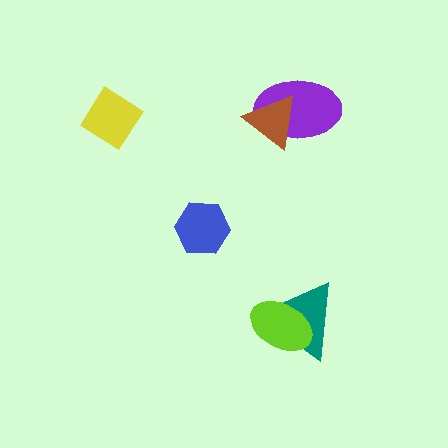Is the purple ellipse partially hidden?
Yes, it is partially covered by another shape.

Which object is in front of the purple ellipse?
The brown triangle is in front of the purple ellipse.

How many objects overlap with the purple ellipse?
1 object overlaps with the purple ellipse.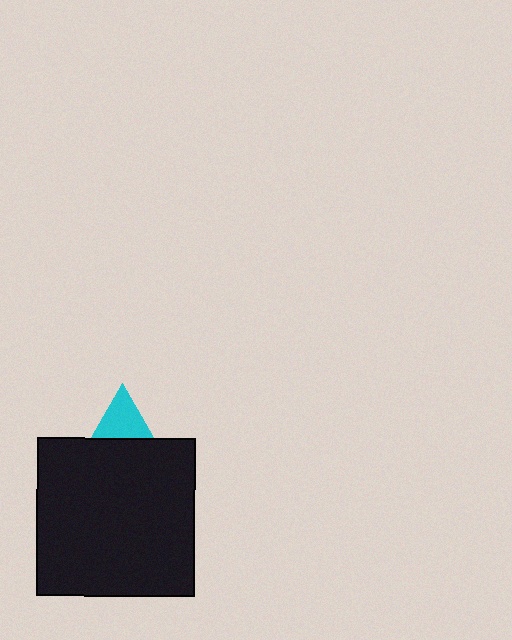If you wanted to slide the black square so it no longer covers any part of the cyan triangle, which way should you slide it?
Slide it down — that is the most direct way to separate the two shapes.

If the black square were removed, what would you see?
You would see the complete cyan triangle.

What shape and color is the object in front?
The object in front is a black square.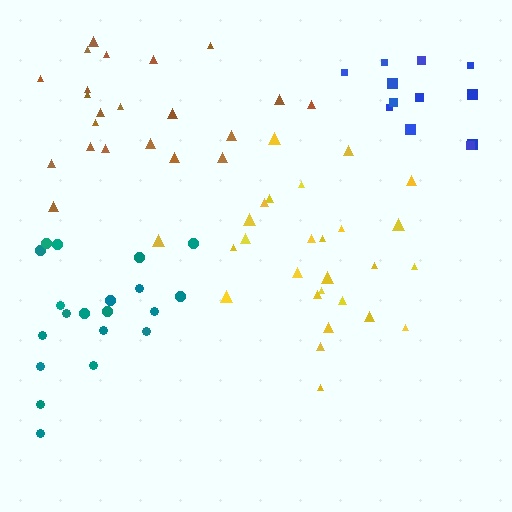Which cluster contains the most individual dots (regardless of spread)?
Yellow (27).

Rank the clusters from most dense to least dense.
yellow, teal, blue, brown.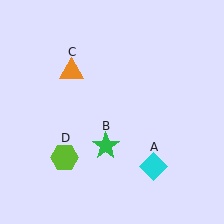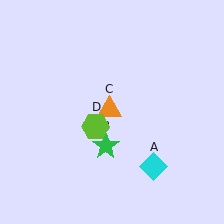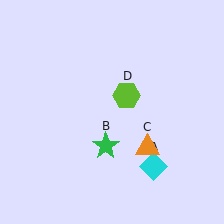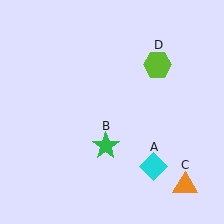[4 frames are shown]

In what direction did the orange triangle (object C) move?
The orange triangle (object C) moved down and to the right.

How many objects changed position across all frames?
2 objects changed position: orange triangle (object C), lime hexagon (object D).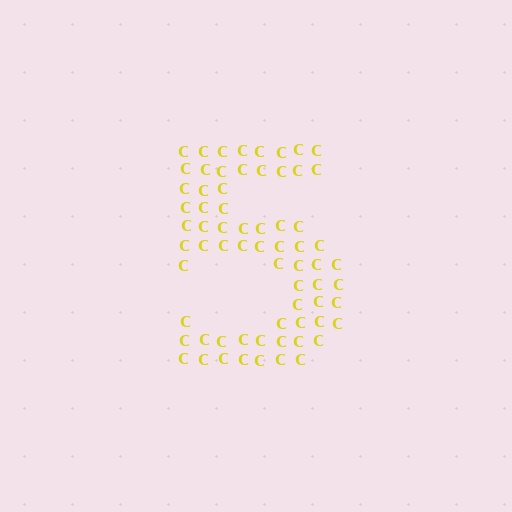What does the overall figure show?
The overall figure shows the digit 5.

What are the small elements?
The small elements are letter C's.